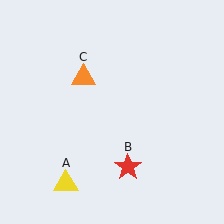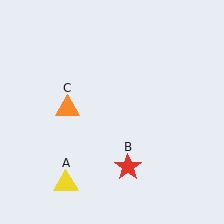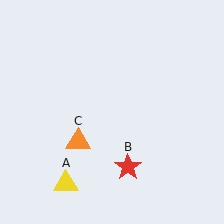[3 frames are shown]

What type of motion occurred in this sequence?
The orange triangle (object C) rotated counterclockwise around the center of the scene.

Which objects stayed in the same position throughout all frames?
Yellow triangle (object A) and red star (object B) remained stationary.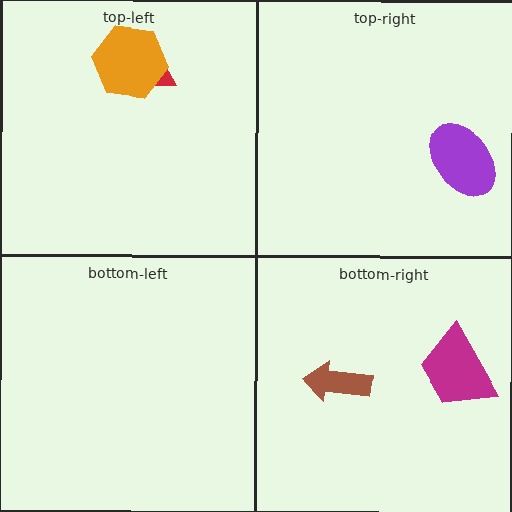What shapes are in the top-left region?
The red triangle, the orange hexagon.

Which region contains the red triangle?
The top-left region.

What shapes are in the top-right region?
The purple ellipse.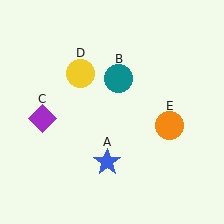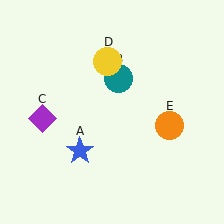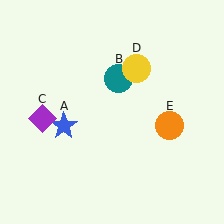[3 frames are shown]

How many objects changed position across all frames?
2 objects changed position: blue star (object A), yellow circle (object D).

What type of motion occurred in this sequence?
The blue star (object A), yellow circle (object D) rotated clockwise around the center of the scene.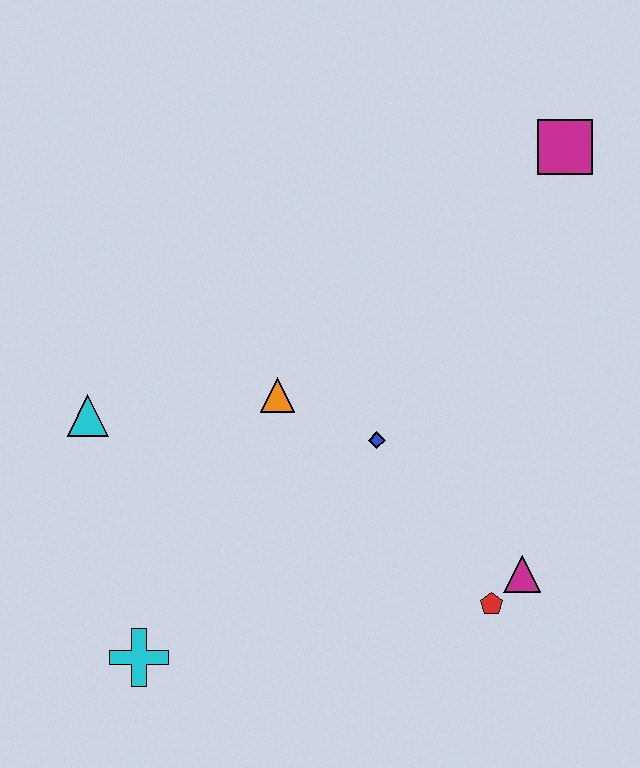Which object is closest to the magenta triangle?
The red pentagon is closest to the magenta triangle.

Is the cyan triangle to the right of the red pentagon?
No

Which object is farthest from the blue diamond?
The magenta square is farthest from the blue diamond.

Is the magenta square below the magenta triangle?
No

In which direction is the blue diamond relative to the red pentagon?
The blue diamond is above the red pentagon.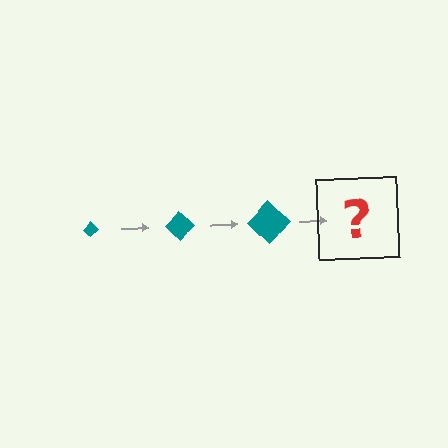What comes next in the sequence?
The next element should be a teal diamond, larger than the previous one.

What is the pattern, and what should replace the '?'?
The pattern is that the diamond gets progressively larger each step. The '?' should be a teal diamond, larger than the previous one.